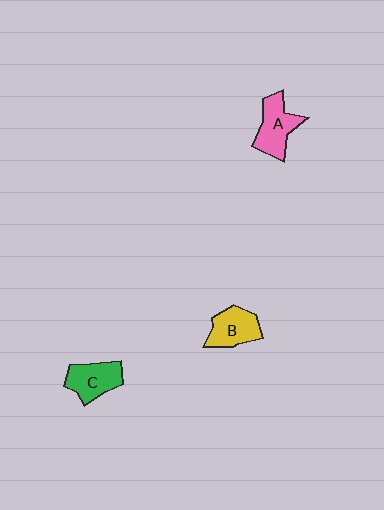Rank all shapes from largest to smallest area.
From largest to smallest: A (pink), C (green), B (yellow).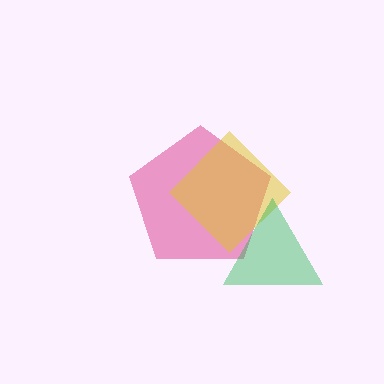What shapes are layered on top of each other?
The layered shapes are: a pink pentagon, a yellow diamond, a green triangle.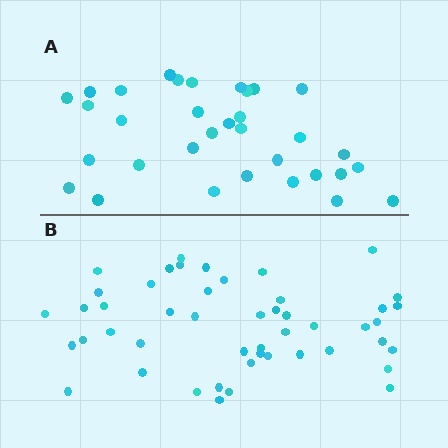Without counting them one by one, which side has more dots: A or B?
Region B (the bottom region) has more dots.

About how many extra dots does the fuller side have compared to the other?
Region B has approximately 15 more dots than region A.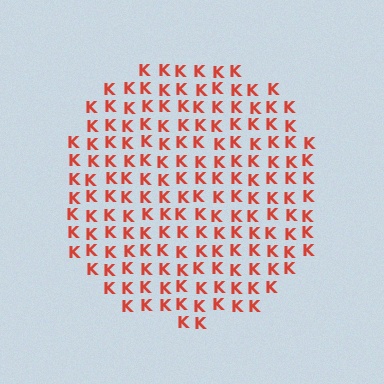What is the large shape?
The large shape is a circle.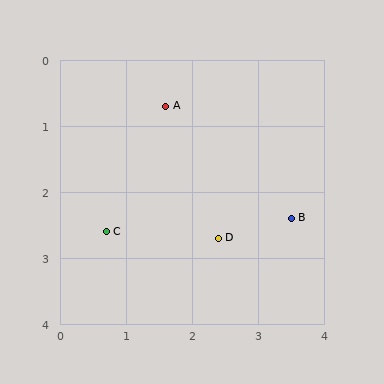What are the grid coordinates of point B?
Point B is at approximately (3.5, 2.4).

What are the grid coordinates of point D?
Point D is at approximately (2.4, 2.7).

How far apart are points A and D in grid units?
Points A and D are about 2.2 grid units apart.